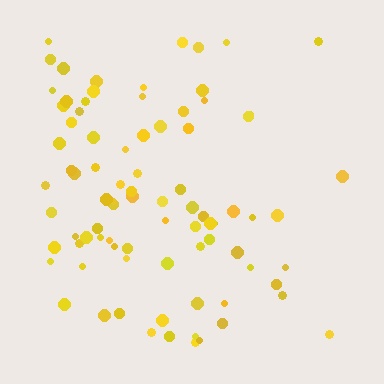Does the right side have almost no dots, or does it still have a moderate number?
Still a moderate number, just noticeably fewer than the left.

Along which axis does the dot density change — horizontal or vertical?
Horizontal.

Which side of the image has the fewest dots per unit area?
The right.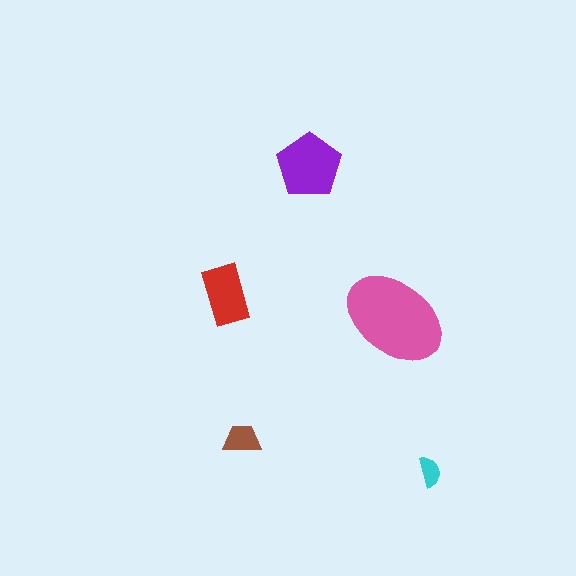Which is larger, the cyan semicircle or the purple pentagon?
The purple pentagon.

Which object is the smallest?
The cyan semicircle.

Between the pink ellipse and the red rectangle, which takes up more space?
The pink ellipse.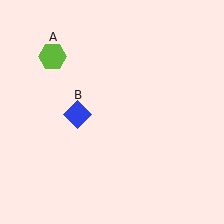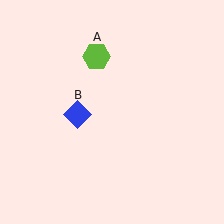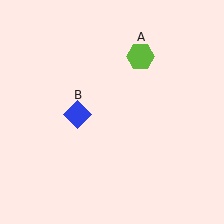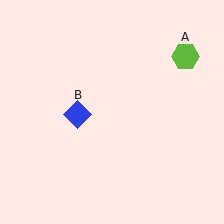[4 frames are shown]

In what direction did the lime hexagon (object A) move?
The lime hexagon (object A) moved right.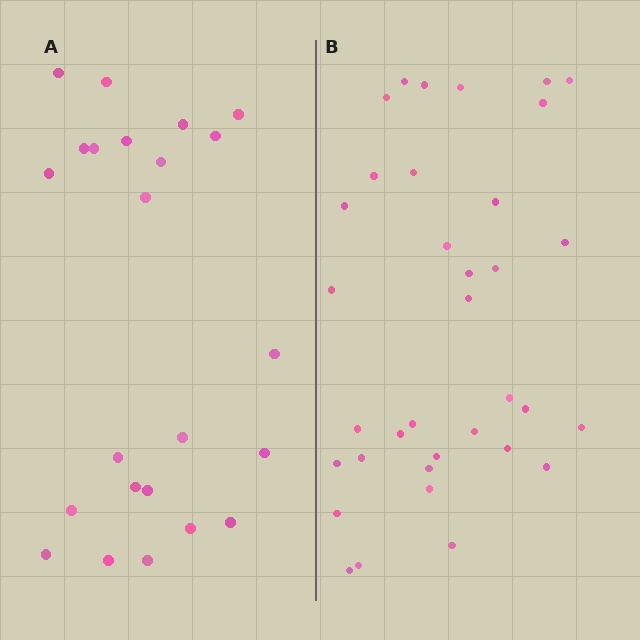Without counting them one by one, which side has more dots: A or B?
Region B (the right region) has more dots.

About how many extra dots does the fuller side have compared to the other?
Region B has roughly 12 or so more dots than region A.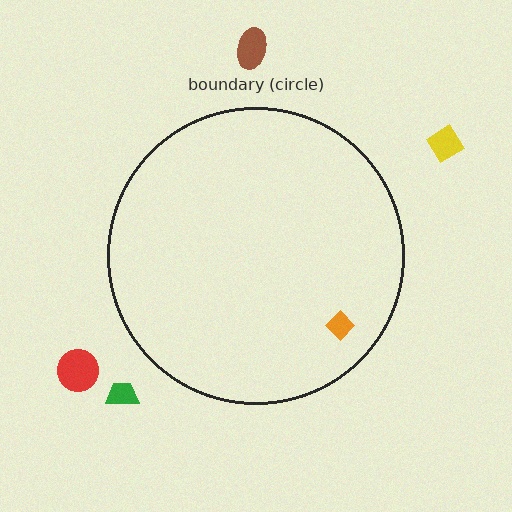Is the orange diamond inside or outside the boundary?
Inside.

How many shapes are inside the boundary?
1 inside, 4 outside.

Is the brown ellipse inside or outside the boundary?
Outside.